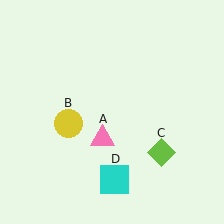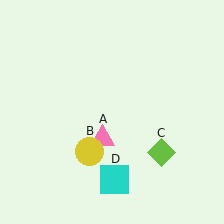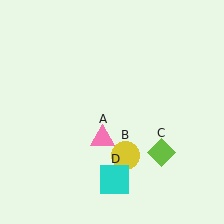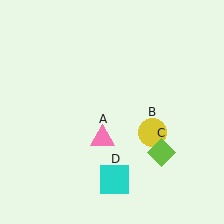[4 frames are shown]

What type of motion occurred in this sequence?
The yellow circle (object B) rotated counterclockwise around the center of the scene.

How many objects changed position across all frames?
1 object changed position: yellow circle (object B).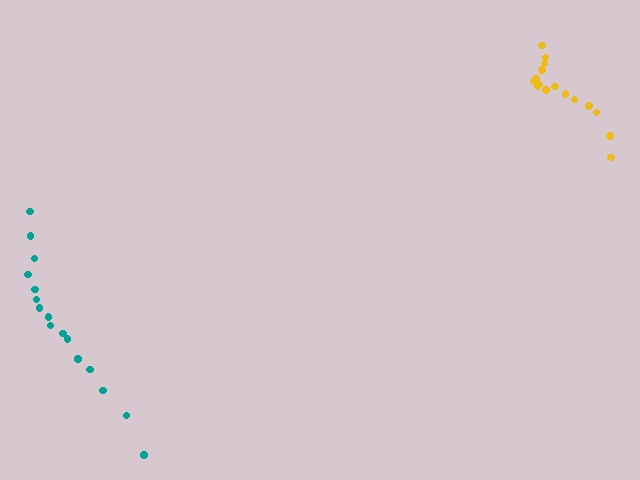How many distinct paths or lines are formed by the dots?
There are 2 distinct paths.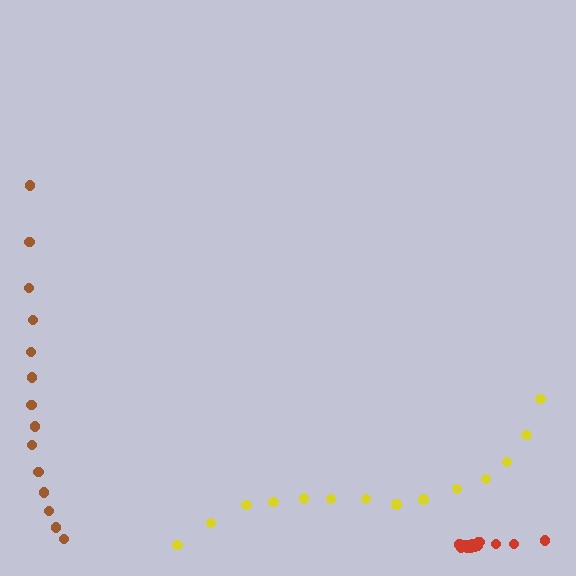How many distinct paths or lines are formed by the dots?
There are 3 distinct paths.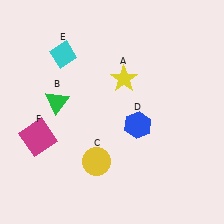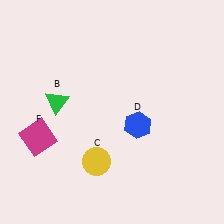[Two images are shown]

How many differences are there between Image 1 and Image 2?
There are 2 differences between the two images.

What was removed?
The yellow star (A), the cyan diamond (E) were removed in Image 2.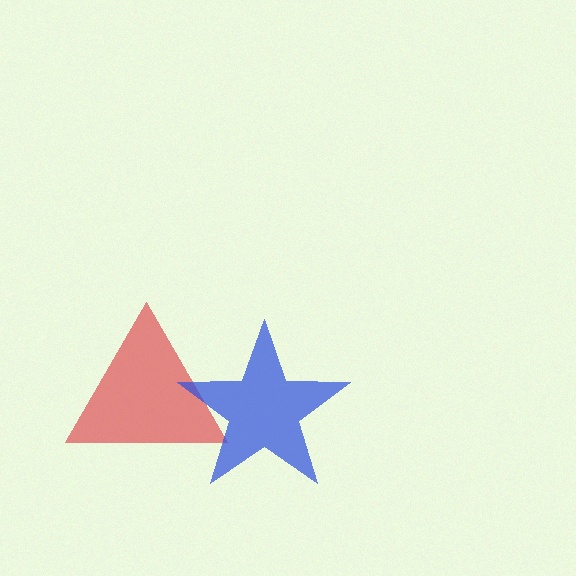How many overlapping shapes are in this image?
There are 2 overlapping shapes in the image.